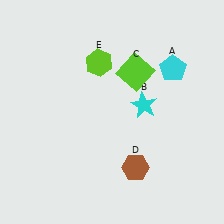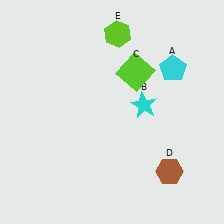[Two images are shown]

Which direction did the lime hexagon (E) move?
The lime hexagon (E) moved up.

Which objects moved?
The objects that moved are: the brown hexagon (D), the lime hexagon (E).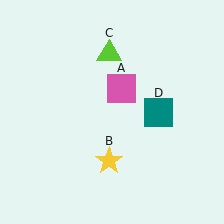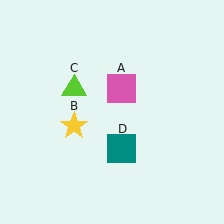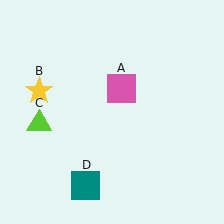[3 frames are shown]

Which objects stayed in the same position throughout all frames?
Pink square (object A) remained stationary.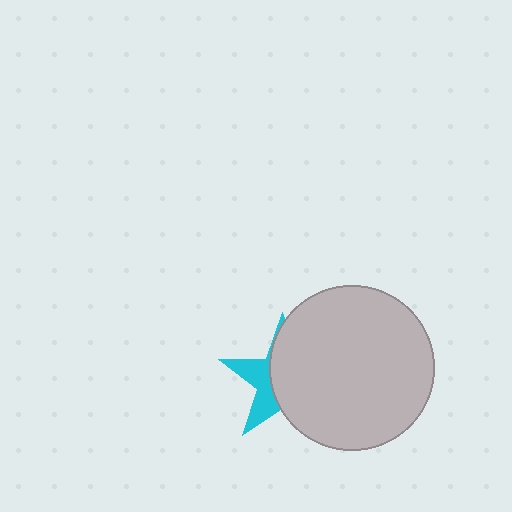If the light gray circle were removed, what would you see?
You would see the complete cyan star.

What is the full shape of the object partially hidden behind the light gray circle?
The partially hidden object is a cyan star.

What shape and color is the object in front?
The object in front is a light gray circle.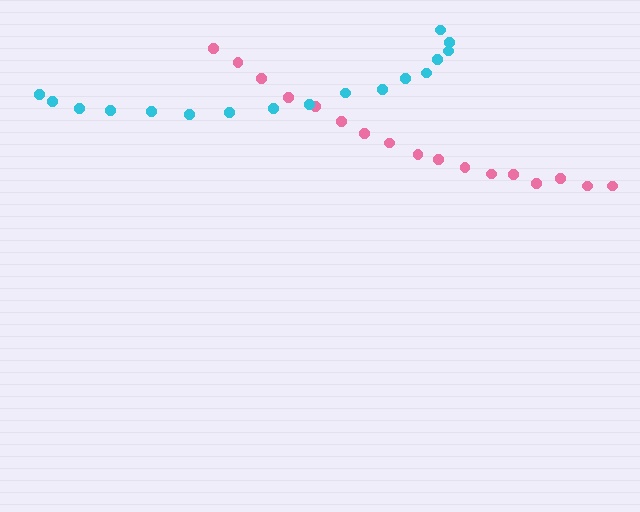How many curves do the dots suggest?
There are 2 distinct paths.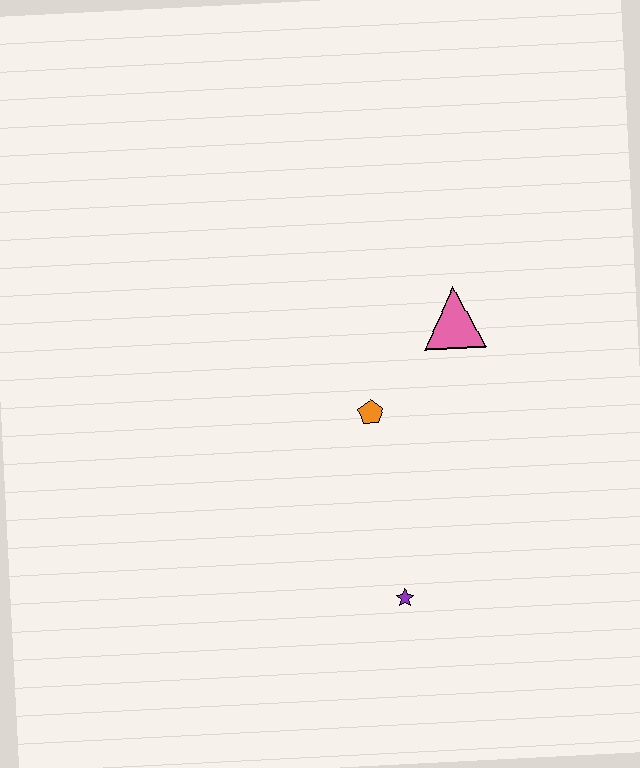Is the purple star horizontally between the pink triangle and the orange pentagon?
Yes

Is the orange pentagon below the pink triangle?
Yes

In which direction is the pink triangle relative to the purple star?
The pink triangle is above the purple star.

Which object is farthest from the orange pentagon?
The purple star is farthest from the orange pentagon.